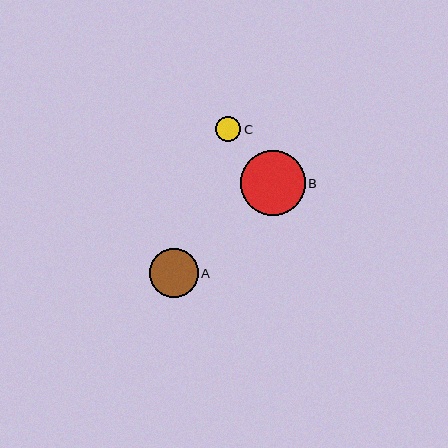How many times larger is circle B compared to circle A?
Circle B is approximately 1.3 times the size of circle A.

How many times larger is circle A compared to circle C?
Circle A is approximately 1.9 times the size of circle C.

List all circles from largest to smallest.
From largest to smallest: B, A, C.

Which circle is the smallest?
Circle C is the smallest with a size of approximately 25 pixels.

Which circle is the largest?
Circle B is the largest with a size of approximately 65 pixels.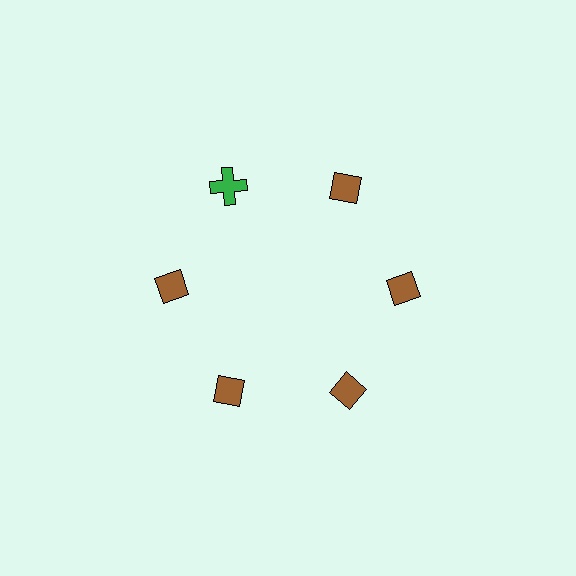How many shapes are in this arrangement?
There are 6 shapes arranged in a ring pattern.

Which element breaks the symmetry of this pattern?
The green cross at roughly the 11 o'clock position breaks the symmetry. All other shapes are brown diamonds.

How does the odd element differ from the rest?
It differs in both color (green instead of brown) and shape (cross instead of diamond).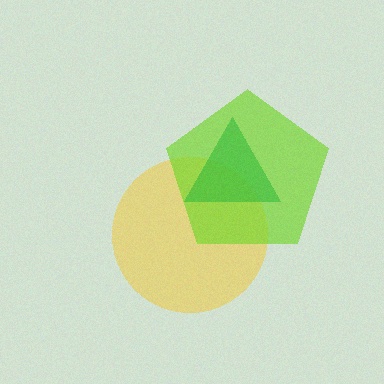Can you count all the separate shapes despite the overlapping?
Yes, there are 3 separate shapes.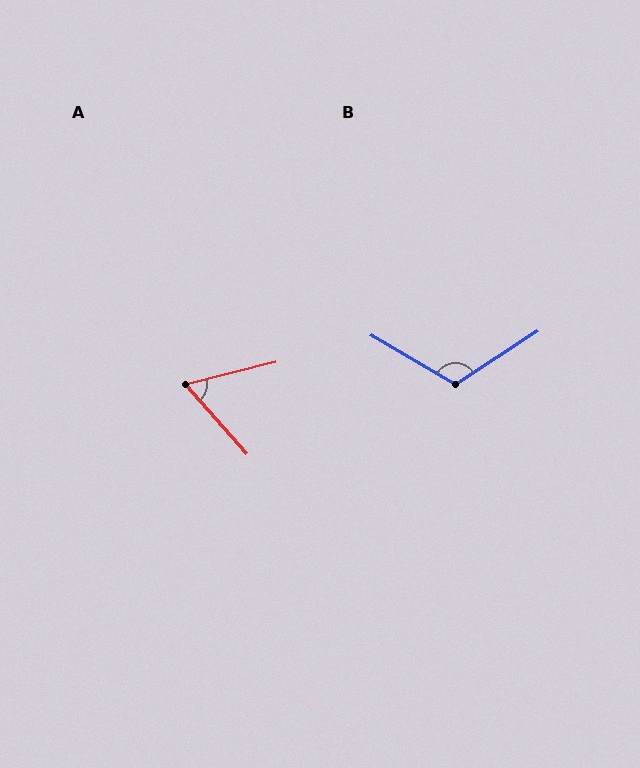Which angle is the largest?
B, at approximately 117 degrees.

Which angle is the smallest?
A, at approximately 62 degrees.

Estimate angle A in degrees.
Approximately 62 degrees.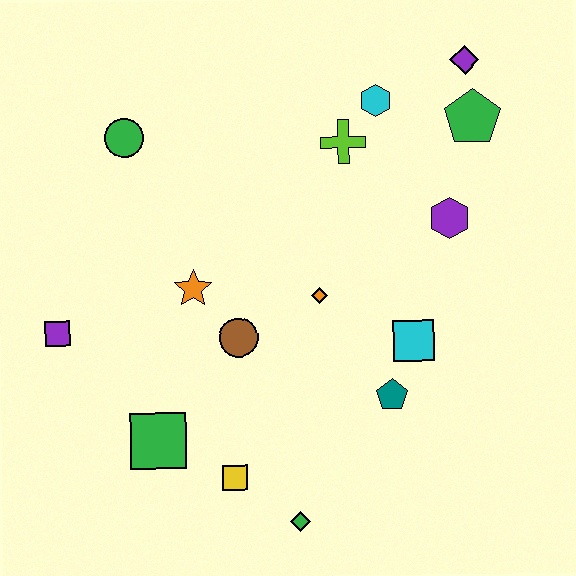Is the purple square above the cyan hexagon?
No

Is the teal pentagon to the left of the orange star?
No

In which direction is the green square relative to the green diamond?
The green square is to the left of the green diamond.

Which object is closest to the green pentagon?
The purple diamond is closest to the green pentagon.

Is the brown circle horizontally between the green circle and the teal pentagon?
Yes